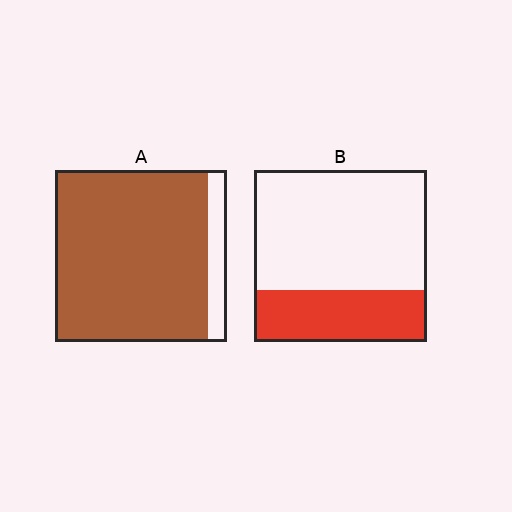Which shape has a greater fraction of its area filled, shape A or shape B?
Shape A.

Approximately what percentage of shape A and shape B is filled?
A is approximately 90% and B is approximately 30%.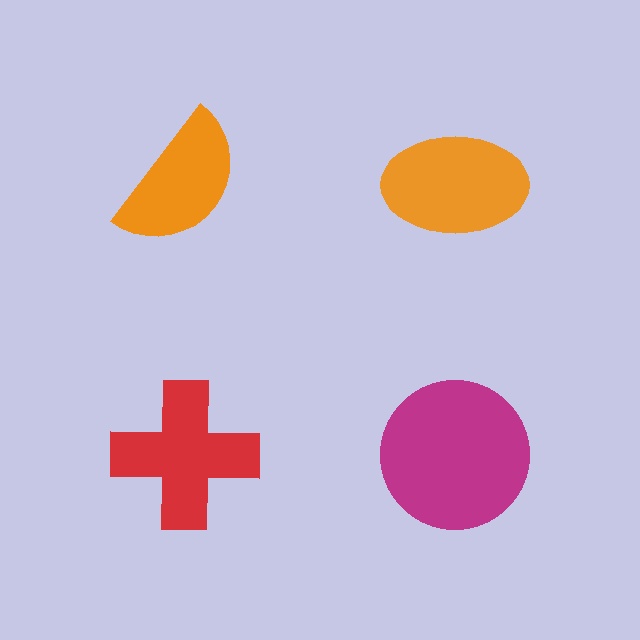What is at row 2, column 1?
A red cross.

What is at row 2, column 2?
A magenta circle.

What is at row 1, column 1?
An orange semicircle.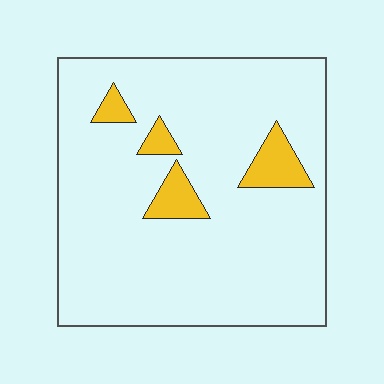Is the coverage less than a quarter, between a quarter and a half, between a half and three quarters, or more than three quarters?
Less than a quarter.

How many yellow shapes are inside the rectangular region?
4.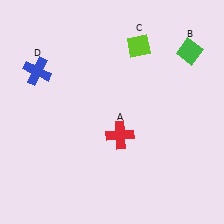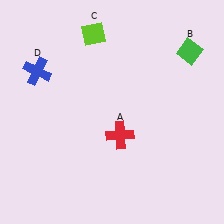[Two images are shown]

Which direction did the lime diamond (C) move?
The lime diamond (C) moved left.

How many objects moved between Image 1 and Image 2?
1 object moved between the two images.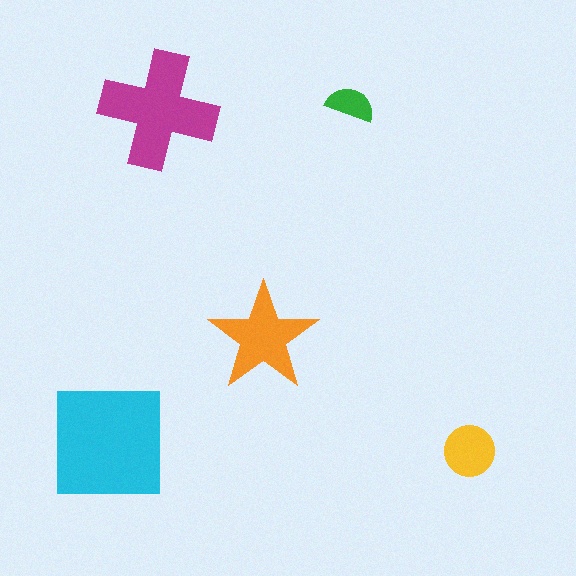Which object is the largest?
The cyan square.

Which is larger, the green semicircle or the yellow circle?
The yellow circle.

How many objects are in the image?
There are 5 objects in the image.